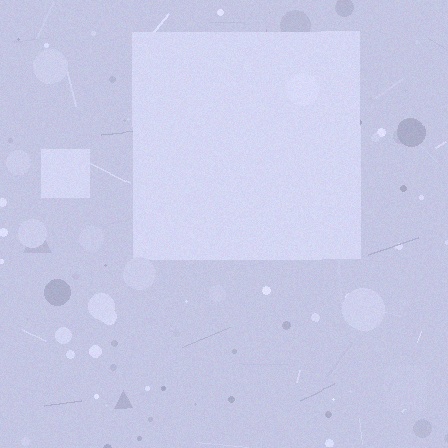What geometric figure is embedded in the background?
A square is embedded in the background.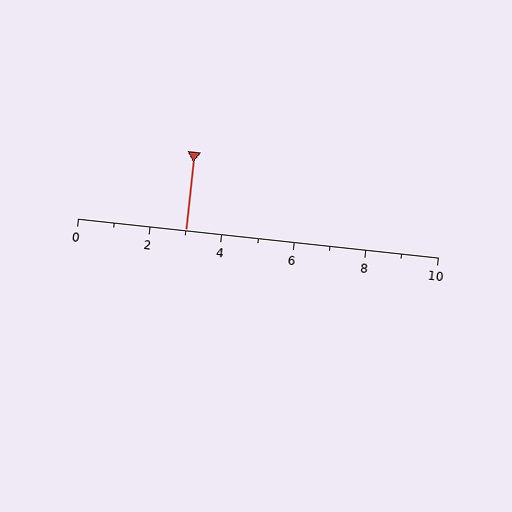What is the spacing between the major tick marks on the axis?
The major ticks are spaced 2 apart.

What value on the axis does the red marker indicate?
The marker indicates approximately 3.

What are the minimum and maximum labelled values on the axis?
The axis runs from 0 to 10.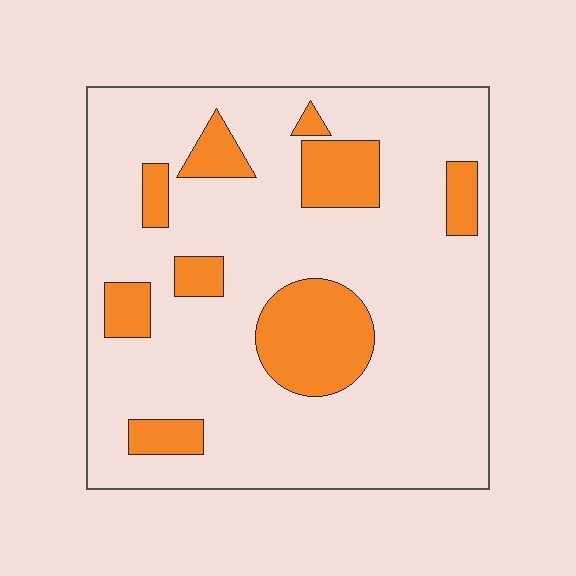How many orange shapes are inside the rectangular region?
9.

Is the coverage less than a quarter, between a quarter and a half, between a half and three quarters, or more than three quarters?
Less than a quarter.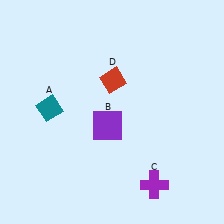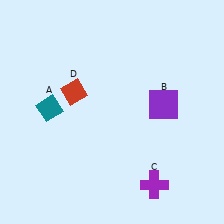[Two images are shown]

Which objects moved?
The objects that moved are: the purple square (B), the red diamond (D).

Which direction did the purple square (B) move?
The purple square (B) moved right.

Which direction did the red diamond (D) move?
The red diamond (D) moved left.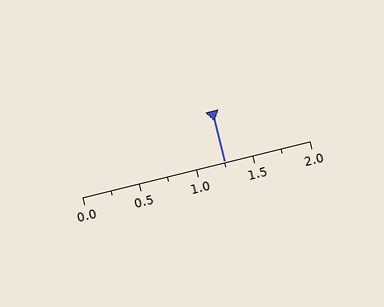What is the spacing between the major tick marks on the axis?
The major ticks are spaced 0.5 apart.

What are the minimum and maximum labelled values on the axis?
The axis runs from 0.0 to 2.0.